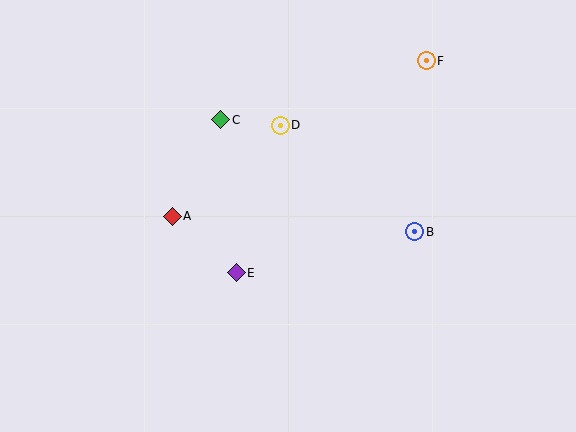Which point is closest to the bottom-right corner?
Point B is closest to the bottom-right corner.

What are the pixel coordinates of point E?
Point E is at (236, 273).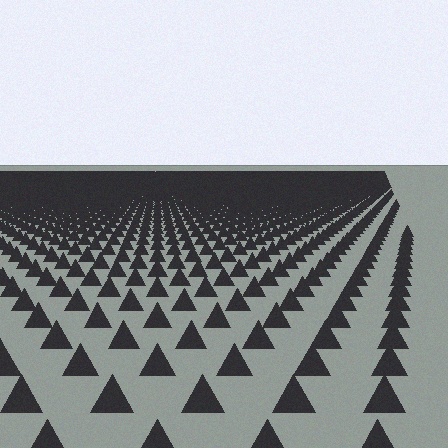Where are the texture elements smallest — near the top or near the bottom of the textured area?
Near the top.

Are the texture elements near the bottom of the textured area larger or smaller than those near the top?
Larger. Near the bottom, elements are closer to the viewer and appear at a bigger on-screen size.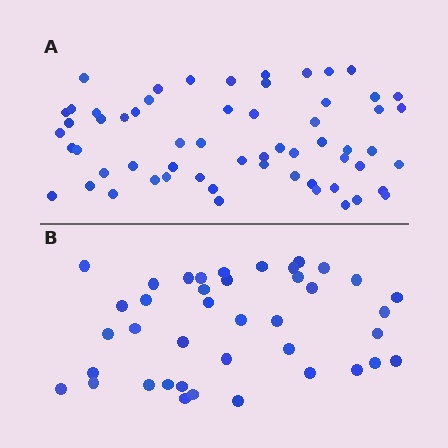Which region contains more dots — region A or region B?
Region A (the top region) has more dots.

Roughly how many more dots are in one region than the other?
Region A has approximately 20 more dots than region B.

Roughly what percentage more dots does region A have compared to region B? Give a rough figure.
About 50% more.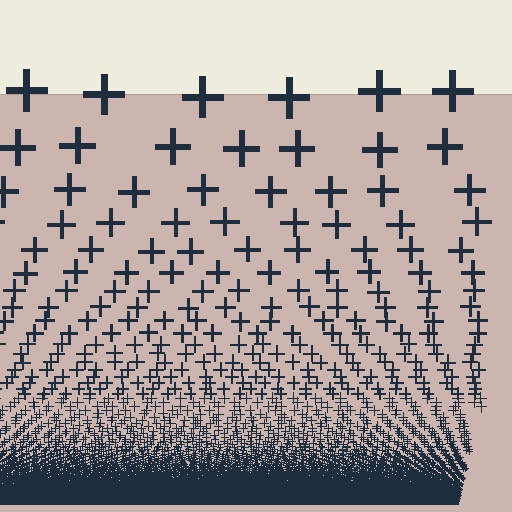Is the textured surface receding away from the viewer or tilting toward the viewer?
The surface appears to tilt toward the viewer. Texture elements get larger and sparser toward the top.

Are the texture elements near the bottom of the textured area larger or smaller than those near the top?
Smaller. The gradient is inverted — elements near the bottom are smaller and denser.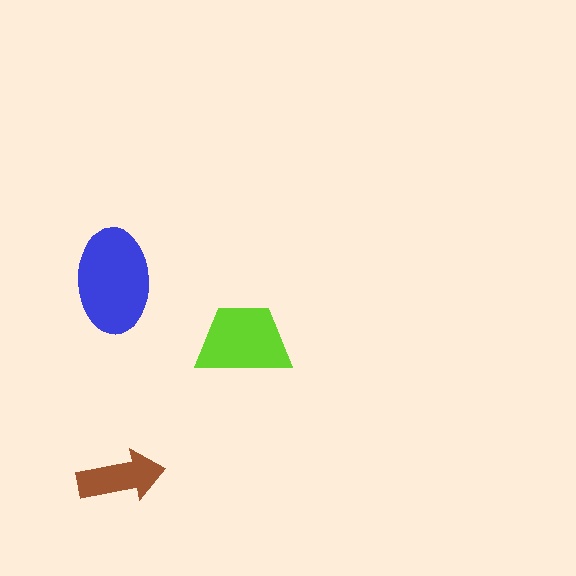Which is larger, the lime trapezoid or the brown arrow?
The lime trapezoid.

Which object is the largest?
The blue ellipse.